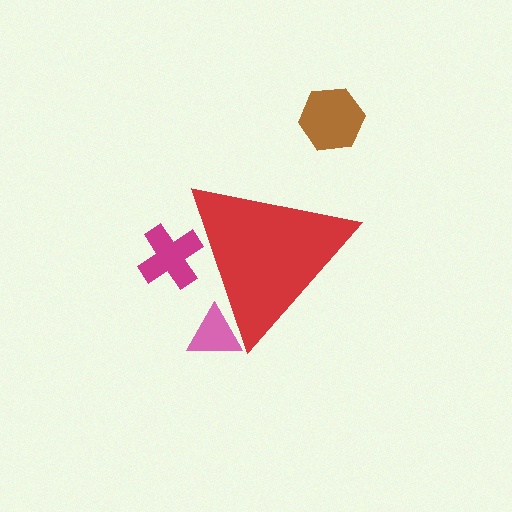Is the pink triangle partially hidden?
Yes, the pink triangle is partially hidden behind the red triangle.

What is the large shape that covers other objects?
A red triangle.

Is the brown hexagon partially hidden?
No, the brown hexagon is fully visible.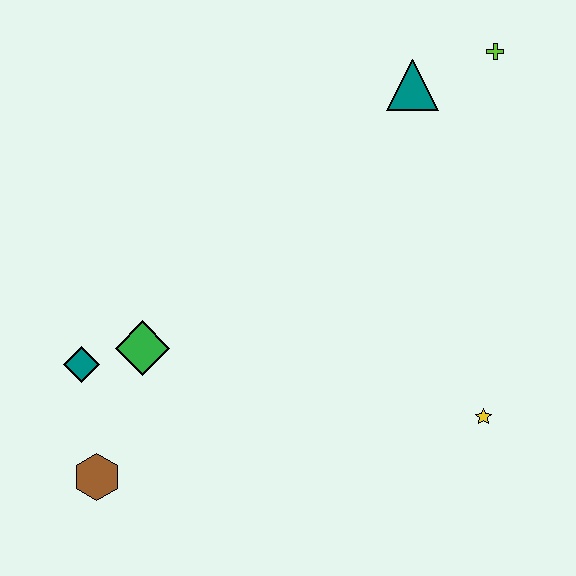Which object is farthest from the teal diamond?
The lime cross is farthest from the teal diamond.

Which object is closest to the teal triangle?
The lime cross is closest to the teal triangle.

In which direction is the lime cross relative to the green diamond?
The lime cross is to the right of the green diamond.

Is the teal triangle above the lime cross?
No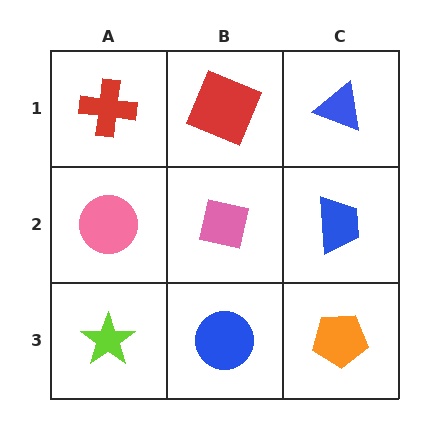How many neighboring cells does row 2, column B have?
4.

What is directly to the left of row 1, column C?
A red square.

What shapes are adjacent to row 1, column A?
A pink circle (row 2, column A), a red square (row 1, column B).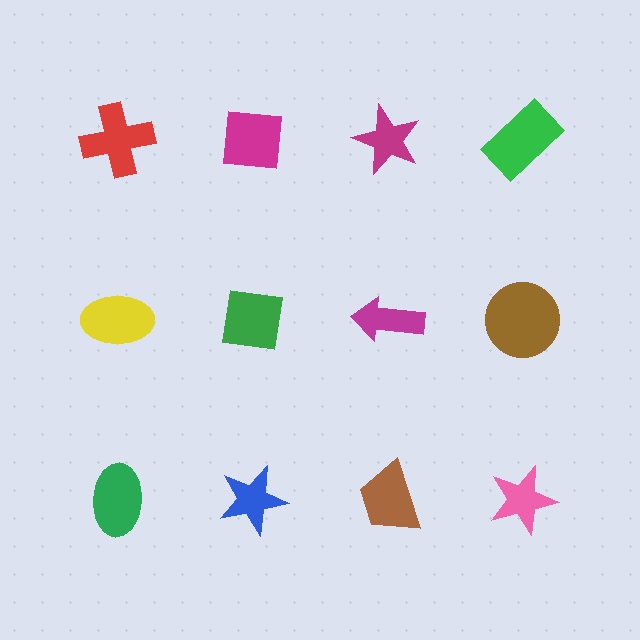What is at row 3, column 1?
A green ellipse.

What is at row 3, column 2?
A blue star.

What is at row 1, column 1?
A red cross.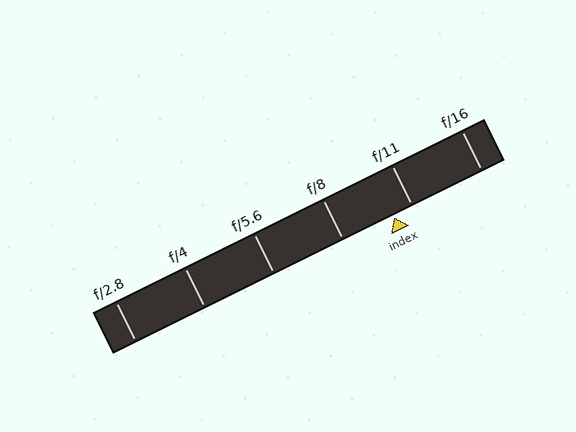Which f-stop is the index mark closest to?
The index mark is closest to f/11.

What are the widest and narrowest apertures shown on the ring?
The widest aperture shown is f/2.8 and the narrowest is f/16.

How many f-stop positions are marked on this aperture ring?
There are 6 f-stop positions marked.